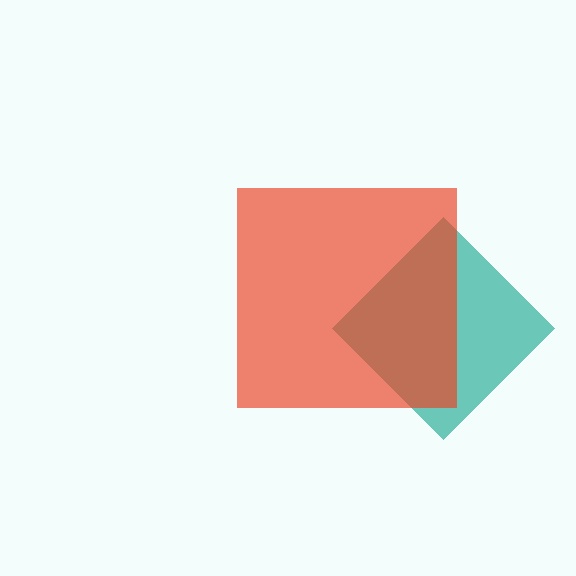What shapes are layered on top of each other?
The layered shapes are: a teal diamond, a red square.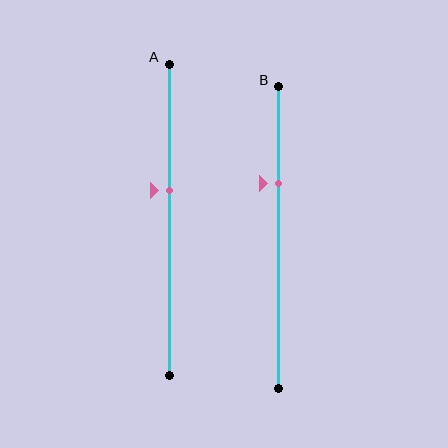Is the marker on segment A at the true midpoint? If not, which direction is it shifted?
No, the marker on segment A is shifted upward by about 9% of the segment length.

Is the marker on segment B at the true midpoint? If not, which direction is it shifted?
No, the marker on segment B is shifted upward by about 18% of the segment length.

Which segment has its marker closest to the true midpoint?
Segment A has its marker closest to the true midpoint.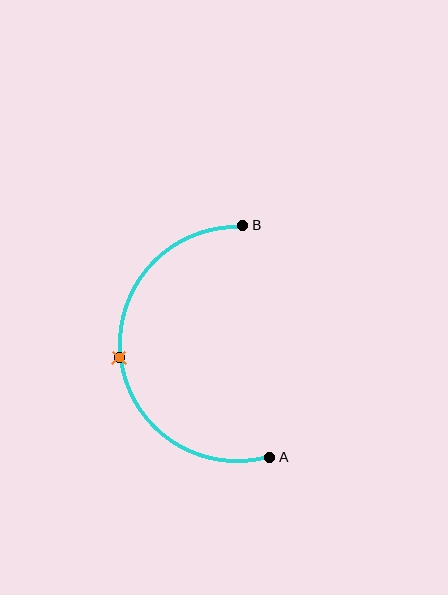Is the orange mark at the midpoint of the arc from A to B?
Yes. The orange mark lies on the arc at equal arc-length from both A and B — it is the arc midpoint.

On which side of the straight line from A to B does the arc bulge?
The arc bulges to the left of the straight line connecting A and B.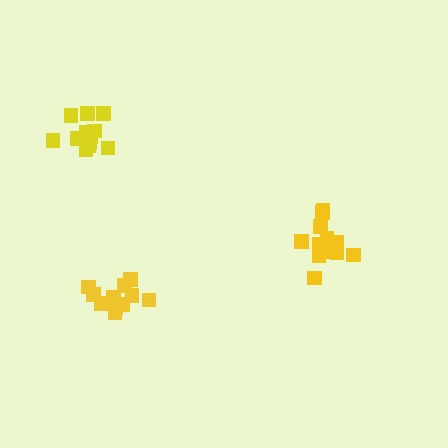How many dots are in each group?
Group 1: 14 dots, Group 2: 13 dots, Group 3: 12 dots (39 total).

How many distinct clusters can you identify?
There are 3 distinct clusters.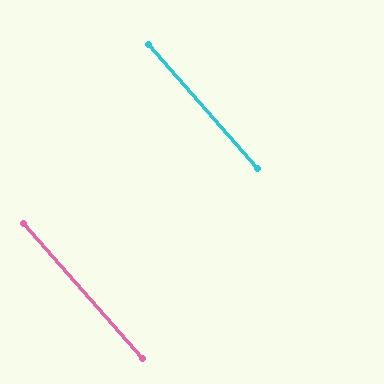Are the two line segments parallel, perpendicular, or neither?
Parallel — their directions differ by only 0.3°.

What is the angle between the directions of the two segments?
Approximately 0 degrees.